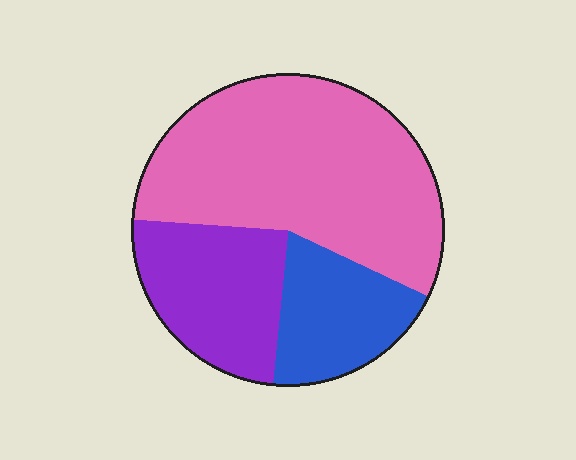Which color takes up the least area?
Blue, at roughly 20%.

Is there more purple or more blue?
Purple.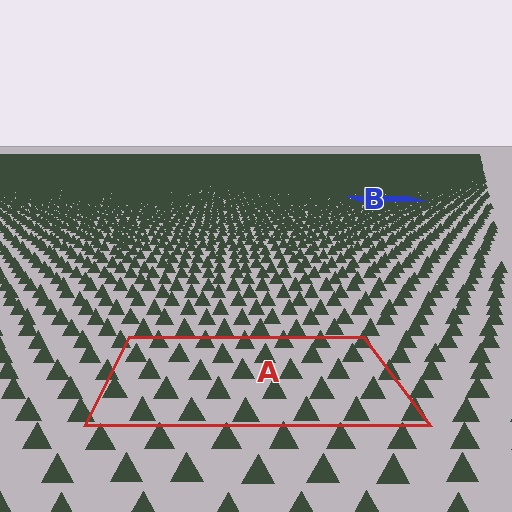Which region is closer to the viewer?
Region A is closer. The texture elements there are larger and more spread out.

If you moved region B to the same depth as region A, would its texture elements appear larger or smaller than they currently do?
They would appear larger. At a closer depth, the same texture elements are projected at a bigger on-screen size.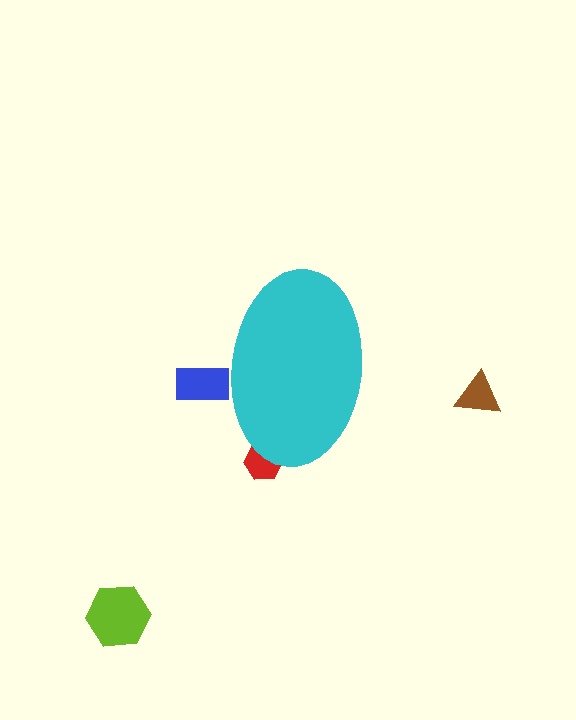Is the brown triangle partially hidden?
No, the brown triangle is fully visible.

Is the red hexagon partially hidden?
Yes, the red hexagon is partially hidden behind the cyan ellipse.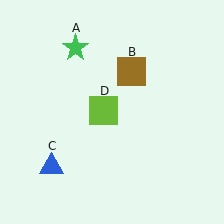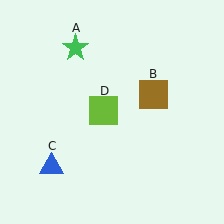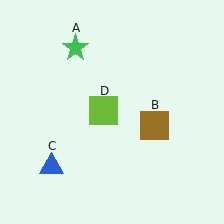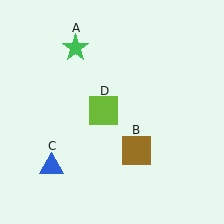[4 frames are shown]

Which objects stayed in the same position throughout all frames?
Green star (object A) and blue triangle (object C) and lime square (object D) remained stationary.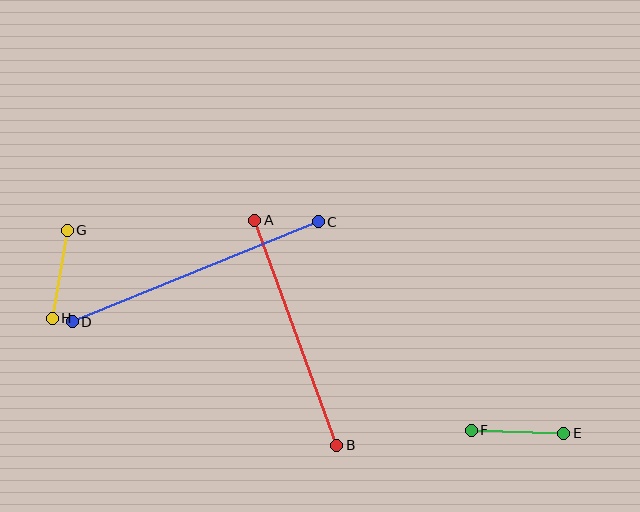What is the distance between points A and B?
The distance is approximately 239 pixels.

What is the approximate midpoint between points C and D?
The midpoint is at approximately (195, 272) pixels.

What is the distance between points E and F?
The distance is approximately 93 pixels.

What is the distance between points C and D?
The distance is approximately 266 pixels.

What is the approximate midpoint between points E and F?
The midpoint is at approximately (518, 432) pixels.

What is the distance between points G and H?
The distance is approximately 89 pixels.